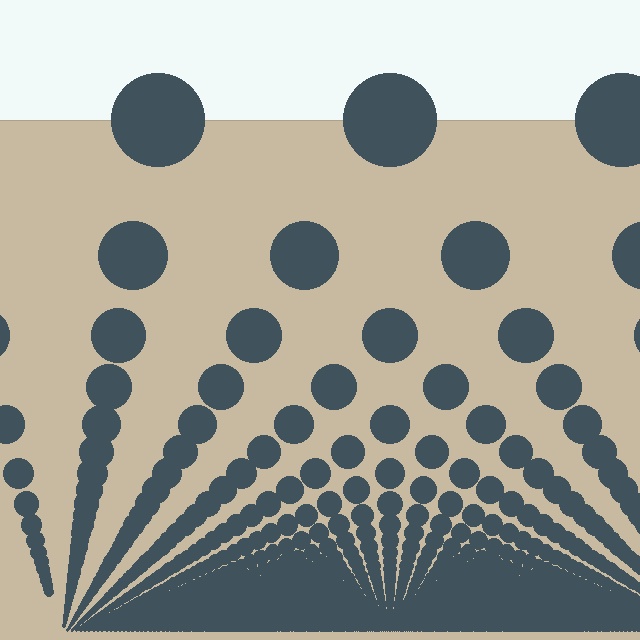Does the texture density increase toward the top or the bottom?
Density increases toward the bottom.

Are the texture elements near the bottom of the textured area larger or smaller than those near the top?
Smaller. The gradient is inverted — elements near the bottom are smaller and denser.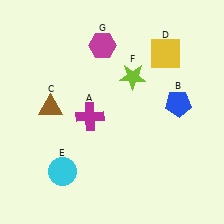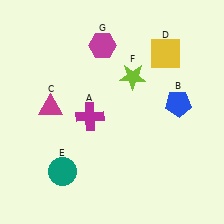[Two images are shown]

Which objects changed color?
C changed from brown to magenta. E changed from cyan to teal.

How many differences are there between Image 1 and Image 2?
There are 2 differences between the two images.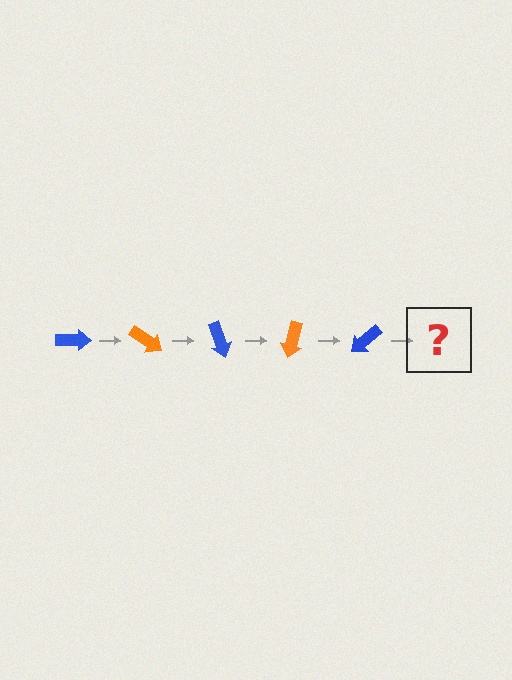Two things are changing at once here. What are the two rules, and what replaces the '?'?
The two rules are that it rotates 35 degrees each step and the color cycles through blue and orange. The '?' should be an orange arrow, rotated 175 degrees from the start.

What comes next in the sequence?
The next element should be an orange arrow, rotated 175 degrees from the start.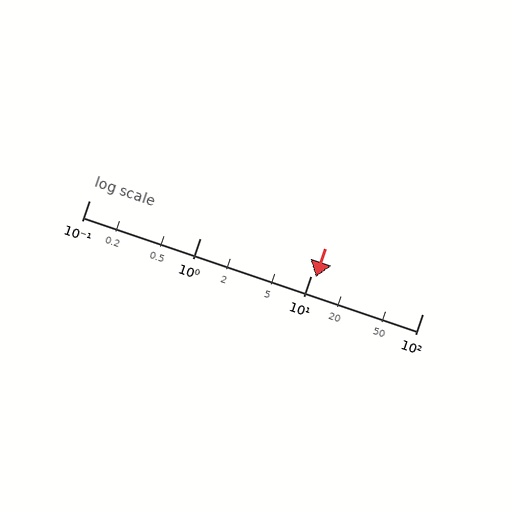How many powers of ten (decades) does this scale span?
The scale spans 3 decades, from 0.1 to 100.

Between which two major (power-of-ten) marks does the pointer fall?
The pointer is between 10 and 100.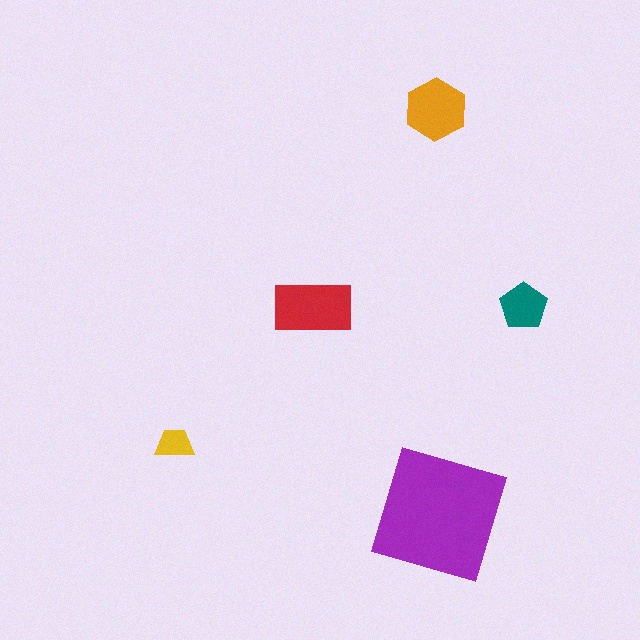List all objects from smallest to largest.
The yellow trapezoid, the teal pentagon, the orange hexagon, the red rectangle, the purple square.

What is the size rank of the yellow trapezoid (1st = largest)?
5th.